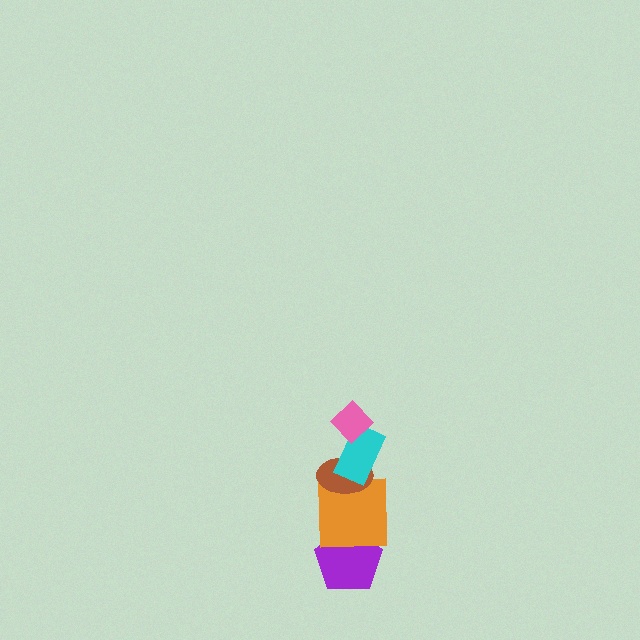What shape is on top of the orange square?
The brown ellipse is on top of the orange square.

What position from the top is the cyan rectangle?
The cyan rectangle is 2nd from the top.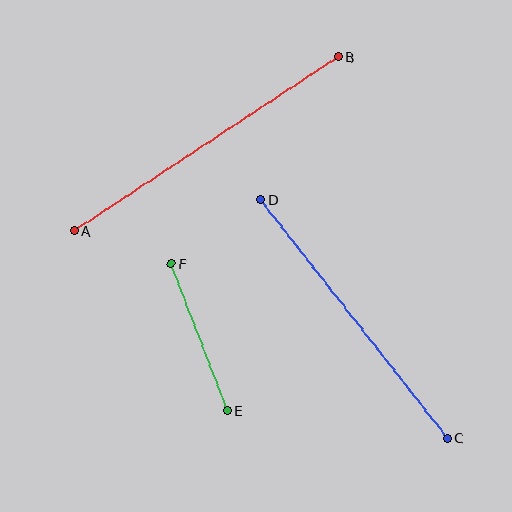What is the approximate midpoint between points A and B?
The midpoint is at approximately (206, 144) pixels.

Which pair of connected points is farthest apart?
Points A and B are farthest apart.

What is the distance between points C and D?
The distance is approximately 303 pixels.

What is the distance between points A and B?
The distance is approximately 317 pixels.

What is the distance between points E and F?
The distance is approximately 158 pixels.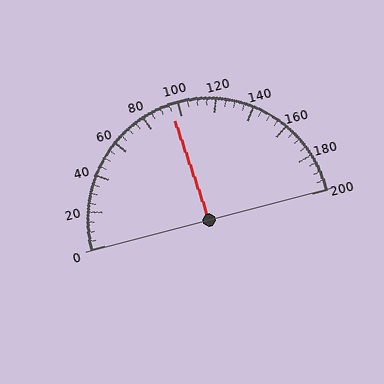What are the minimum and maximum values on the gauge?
The gauge ranges from 0 to 200.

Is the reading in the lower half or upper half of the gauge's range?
The reading is in the lower half of the range (0 to 200).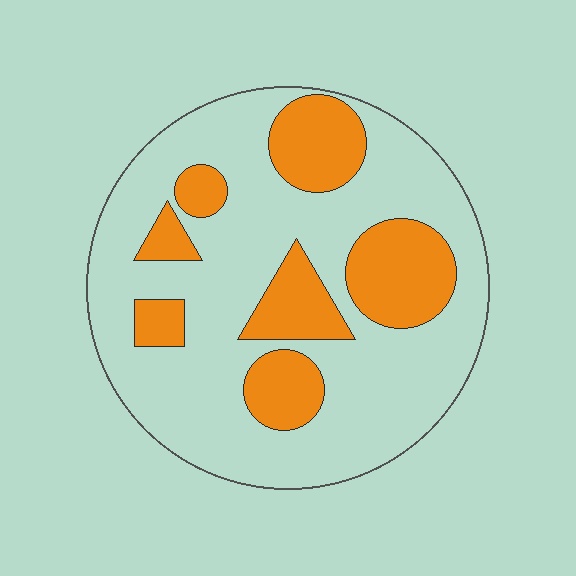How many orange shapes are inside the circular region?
7.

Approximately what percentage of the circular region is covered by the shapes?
Approximately 30%.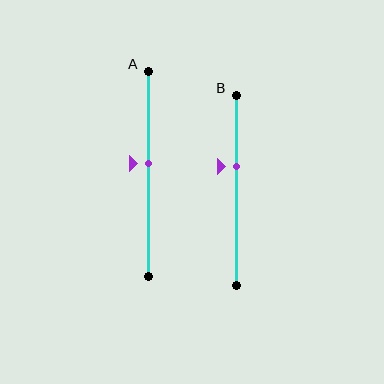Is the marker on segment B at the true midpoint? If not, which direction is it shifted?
No, the marker on segment B is shifted upward by about 12% of the segment length.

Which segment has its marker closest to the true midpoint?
Segment A has its marker closest to the true midpoint.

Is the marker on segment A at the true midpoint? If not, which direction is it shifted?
No, the marker on segment A is shifted upward by about 5% of the segment length.